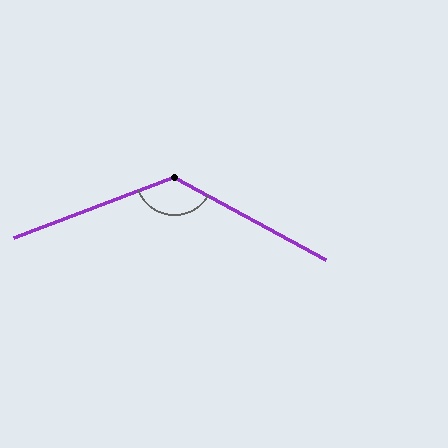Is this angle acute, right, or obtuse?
It is obtuse.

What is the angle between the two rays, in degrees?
Approximately 130 degrees.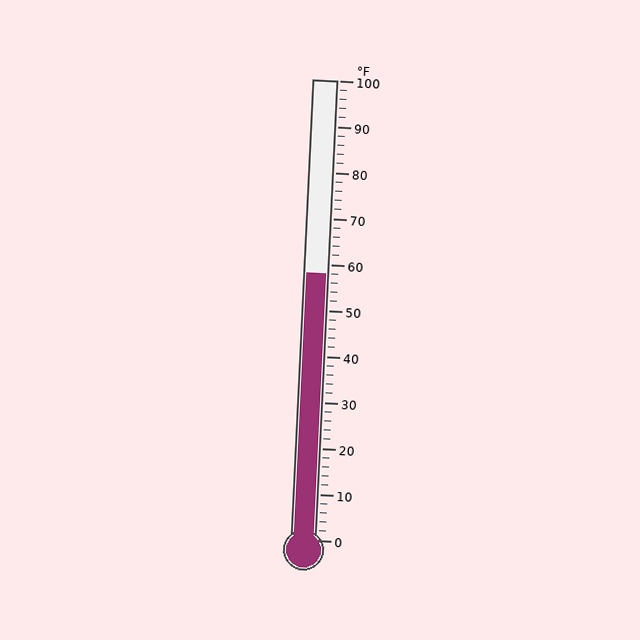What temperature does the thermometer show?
The thermometer shows approximately 58°F.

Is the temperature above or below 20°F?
The temperature is above 20°F.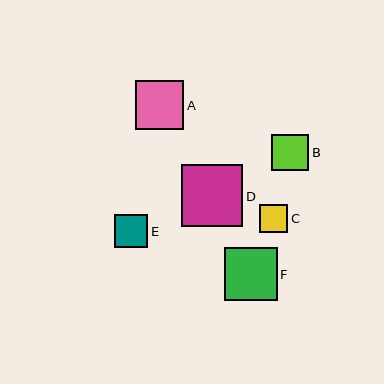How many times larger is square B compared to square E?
Square B is approximately 1.1 times the size of square E.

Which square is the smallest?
Square C is the smallest with a size of approximately 28 pixels.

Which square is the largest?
Square D is the largest with a size of approximately 62 pixels.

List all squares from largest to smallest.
From largest to smallest: D, F, A, B, E, C.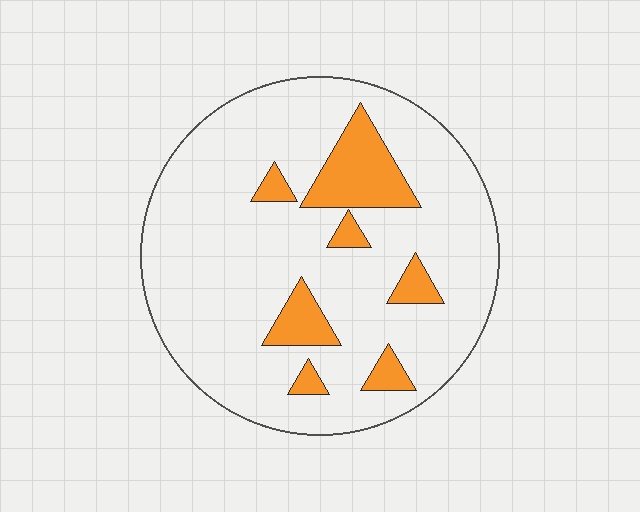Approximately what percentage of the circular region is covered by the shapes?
Approximately 15%.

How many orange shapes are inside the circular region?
7.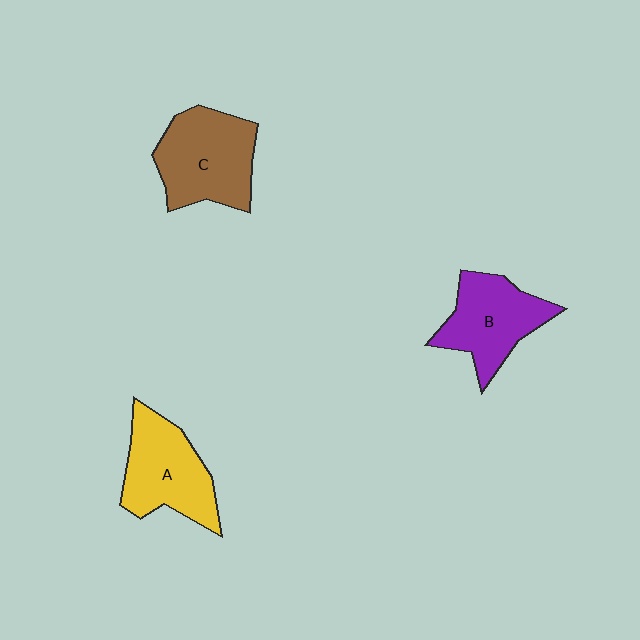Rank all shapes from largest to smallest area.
From largest to smallest: C (brown), A (yellow), B (purple).